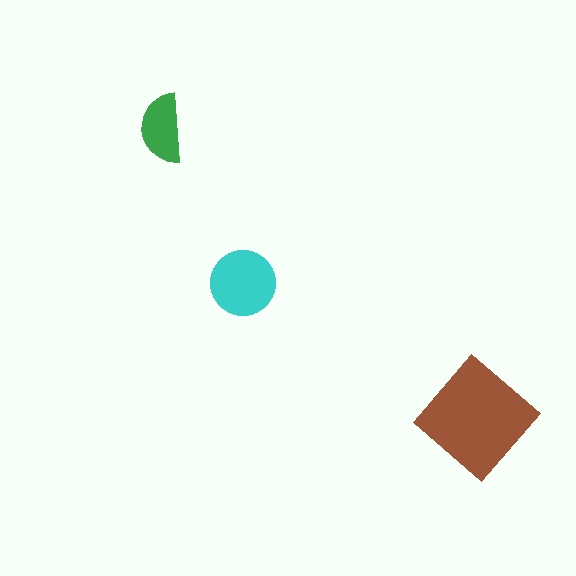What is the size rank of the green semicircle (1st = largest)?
3rd.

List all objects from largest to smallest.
The brown diamond, the cyan circle, the green semicircle.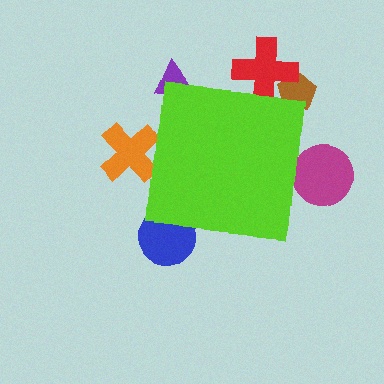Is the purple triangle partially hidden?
Yes, the purple triangle is partially hidden behind the lime square.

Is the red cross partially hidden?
Yes, the red cross is partially hidden behind the lime square.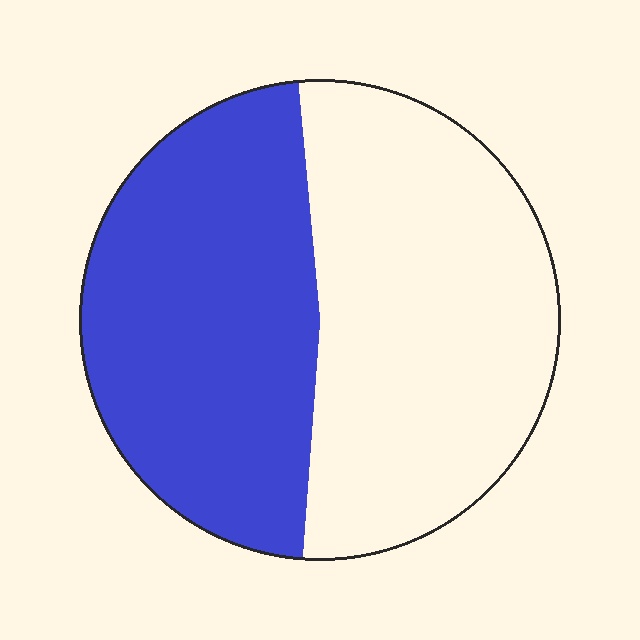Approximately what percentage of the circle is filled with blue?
Approximately 45%.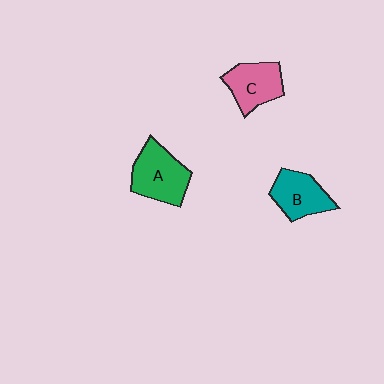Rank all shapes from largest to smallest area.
From largest to smallest: A (green), C (pink), B (teal).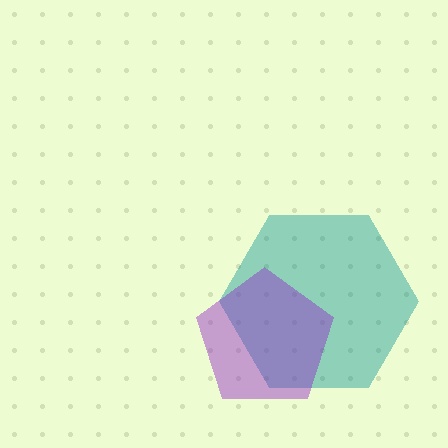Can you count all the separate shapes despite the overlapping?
Yes, there are 2 separate shapes.